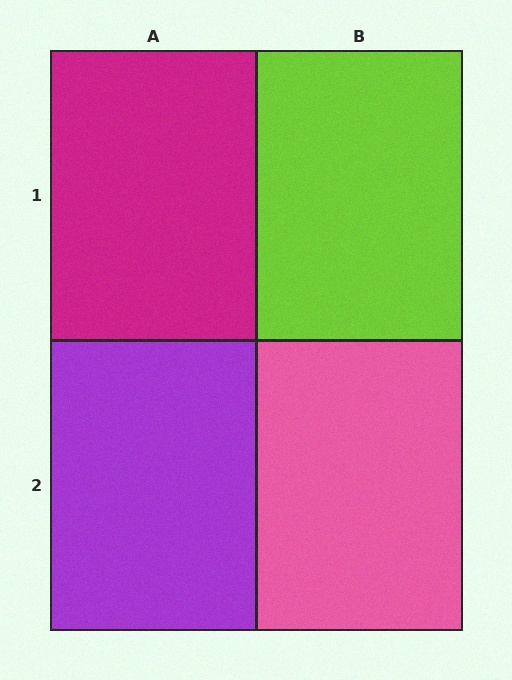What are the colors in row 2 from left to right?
Purple, pink.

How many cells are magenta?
1 cell is magenta.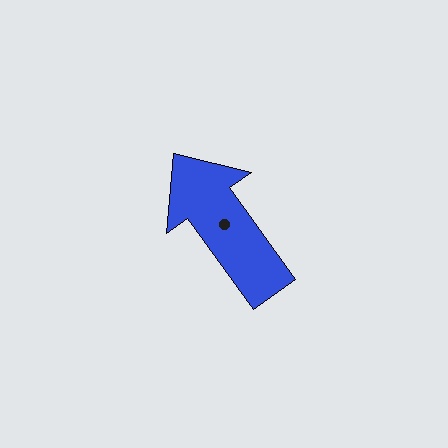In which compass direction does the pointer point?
Northwest.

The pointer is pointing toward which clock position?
Roughly 11 o'clock.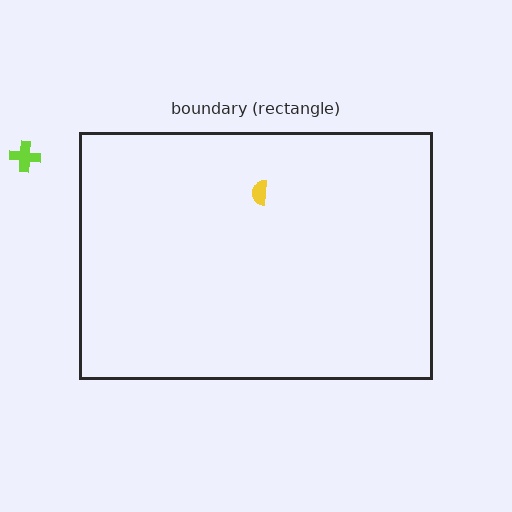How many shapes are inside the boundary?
1 inside, 1 outside.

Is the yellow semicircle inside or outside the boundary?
Inside.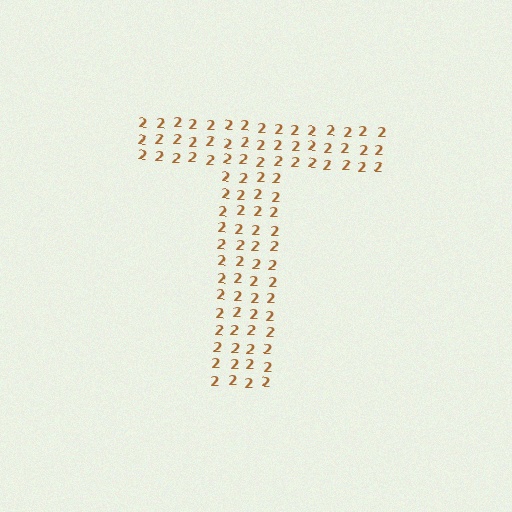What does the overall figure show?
The overall figure shows the letter T.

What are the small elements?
The small elements are digit 2's.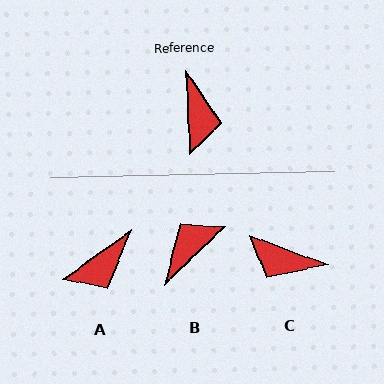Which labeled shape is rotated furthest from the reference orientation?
B, about 132 degrees away.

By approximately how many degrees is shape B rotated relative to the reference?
Approximately 132 degrees counter-clockwise.